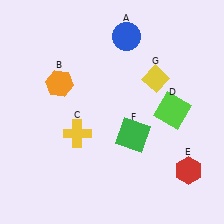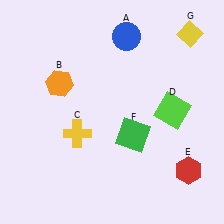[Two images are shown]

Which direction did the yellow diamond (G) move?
The yellow diamond (G) moved up.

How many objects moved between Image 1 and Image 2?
1 object moved between the two images.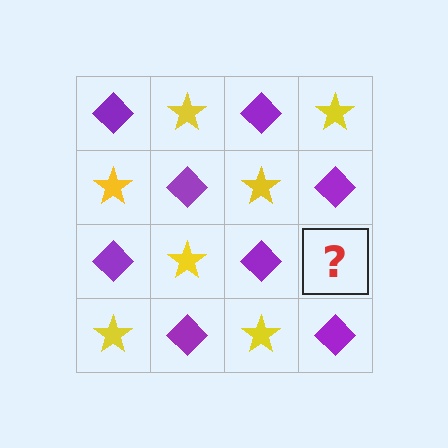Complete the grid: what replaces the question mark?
The question mark should be replaced with a yellow star.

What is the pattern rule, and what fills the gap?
The rule is that it alternates purple diamond and yellow star in a checkerboard pattern. The gap should be filled with a yellow star.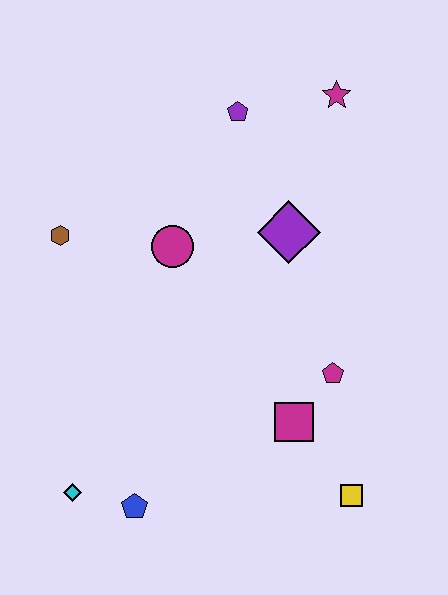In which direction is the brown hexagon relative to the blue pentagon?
The brown hexagon is above the blue pentagon.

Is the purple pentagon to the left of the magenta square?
Yes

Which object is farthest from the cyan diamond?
The magenta star is farthest from the cyan diamond.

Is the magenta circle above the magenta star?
No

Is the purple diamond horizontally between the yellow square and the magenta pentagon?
No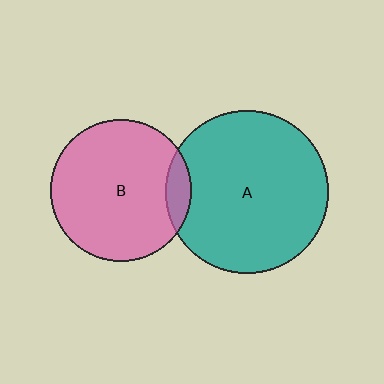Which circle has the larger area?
Circle A (teal).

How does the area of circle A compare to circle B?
Approximately 1.3 times.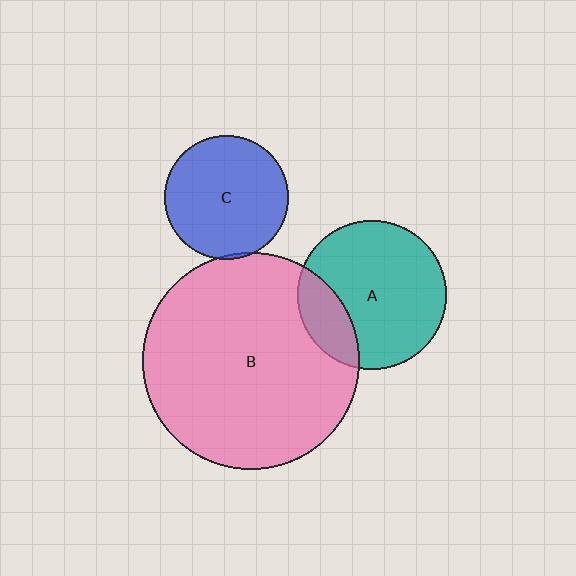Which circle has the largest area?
Circle B (pink).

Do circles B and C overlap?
Yes.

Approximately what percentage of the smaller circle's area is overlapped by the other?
Approximately 5%.